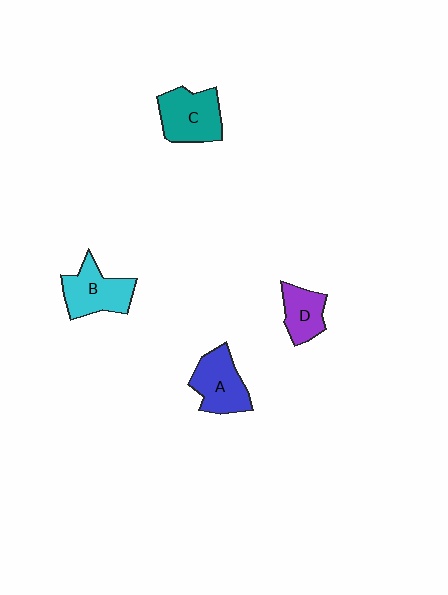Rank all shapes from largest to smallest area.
From largest to smallest: C (teal), B (cyan), A (blue), D (purple).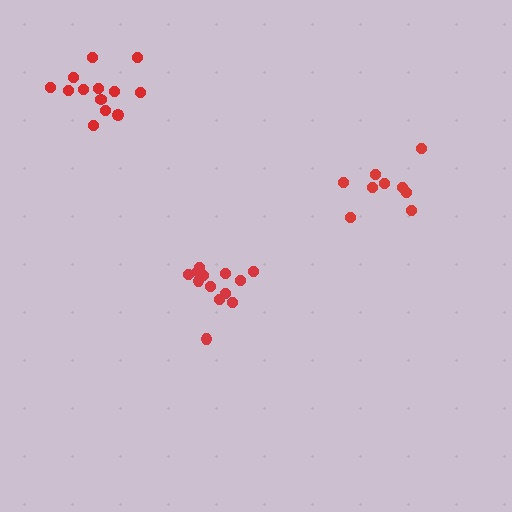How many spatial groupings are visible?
There are 3 spatial groupings.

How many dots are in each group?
Group 1: 13 dots, Group 2: 9 dots, Group 3: 13 dots (35 total).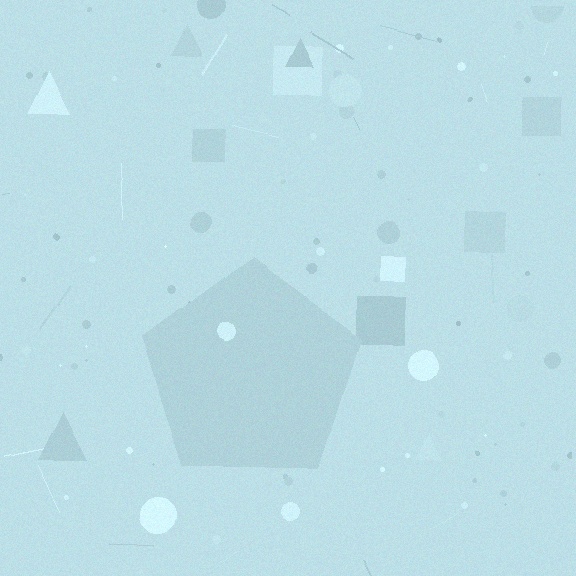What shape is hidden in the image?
A pentagon is hidden in the image.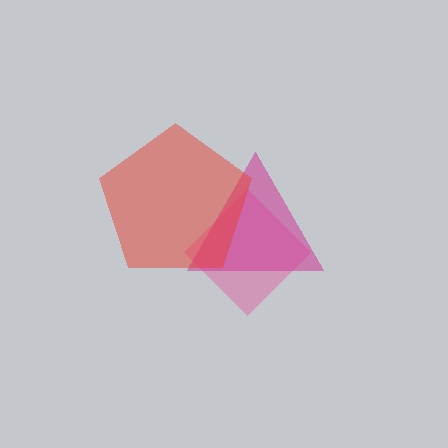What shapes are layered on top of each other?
The layered shapes are: a pink diamond, a magenta triangle, a red pentagon.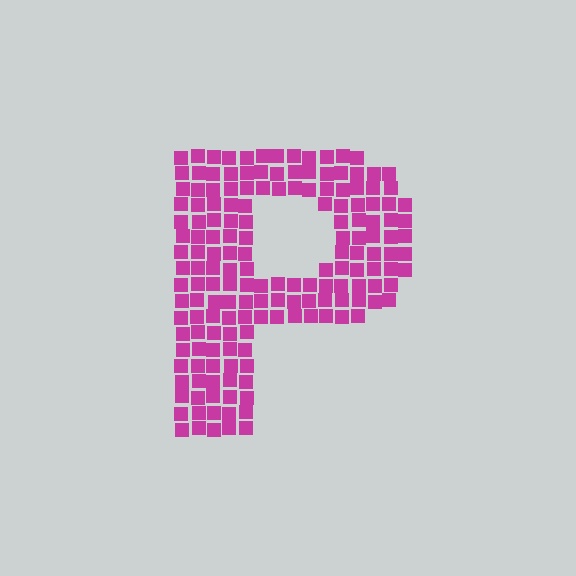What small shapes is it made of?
It is made of small squares.